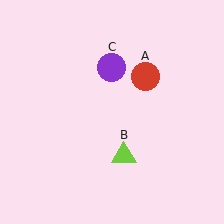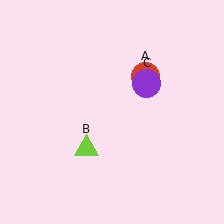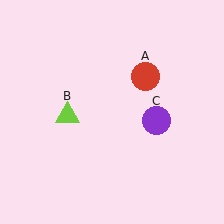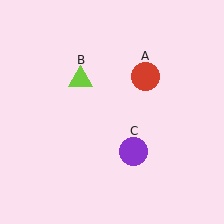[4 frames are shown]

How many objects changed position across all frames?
2 objects changed position: lime triangle (object B), purple circle (object C).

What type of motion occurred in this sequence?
The lime triangle (object B), purple circle (object C) rotated clockwise around the center of the scene.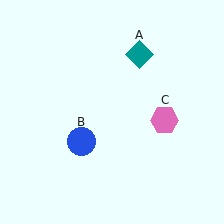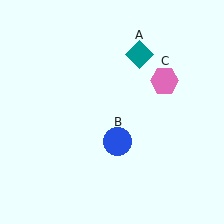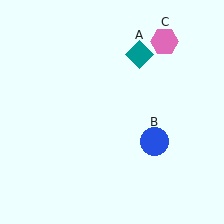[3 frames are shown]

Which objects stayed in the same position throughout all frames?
Teal diamond (object A) remained stationary.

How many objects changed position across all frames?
2 objects changed position: blue circle (object B), pink hexagon (object C).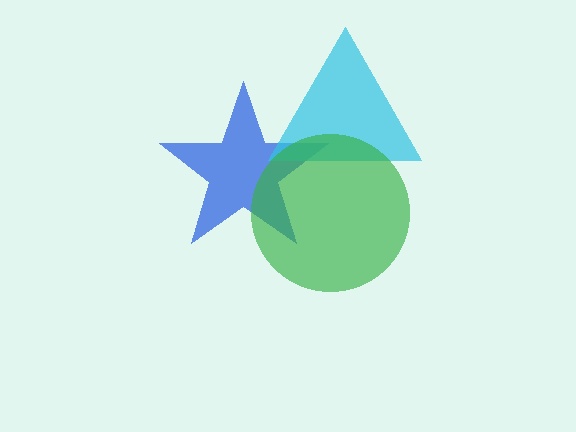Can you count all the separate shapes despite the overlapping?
Yes, there are 3 separate shapes.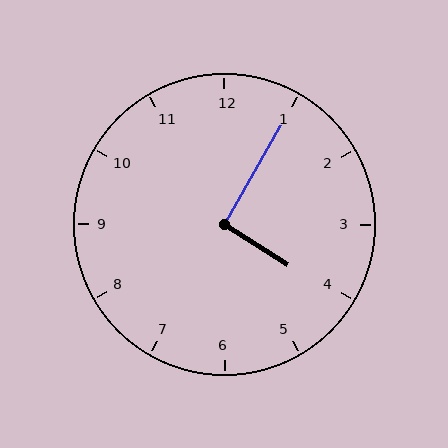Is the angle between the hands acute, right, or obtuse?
It is right.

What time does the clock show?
4:05.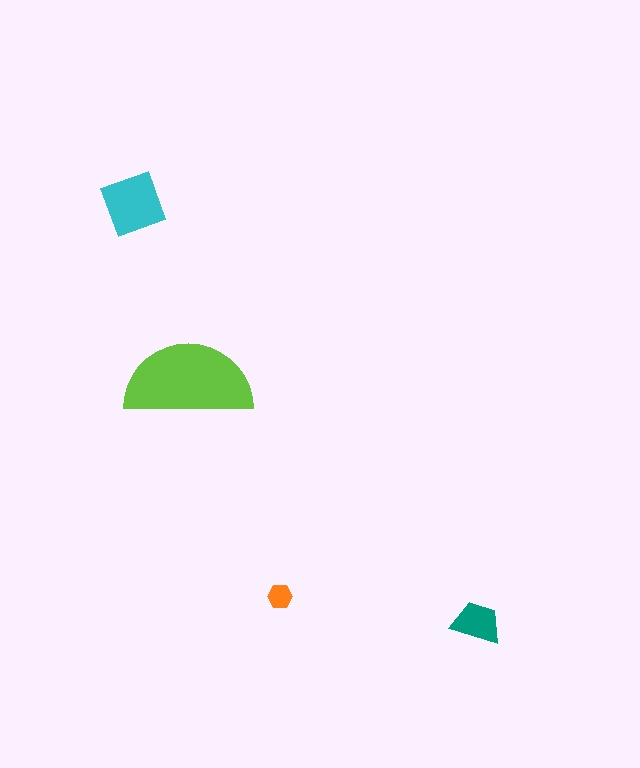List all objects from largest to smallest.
The lime semicircle, the cyan diamond, the teal trapezoid, the orange hexagon.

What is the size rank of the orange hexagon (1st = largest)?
4th.